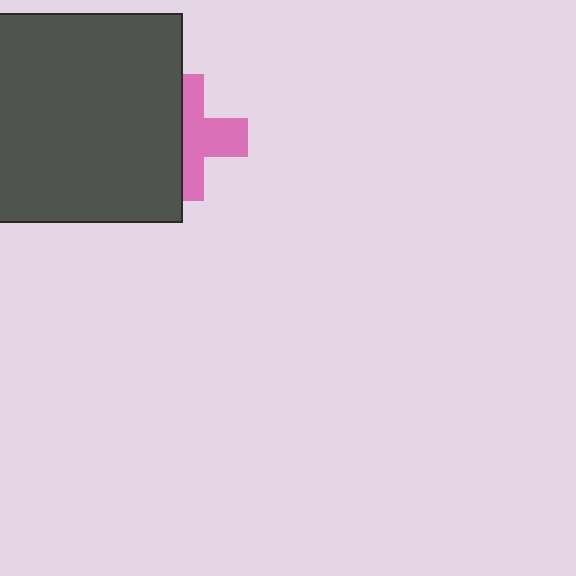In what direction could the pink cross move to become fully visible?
The pink cross could move right. That would shift it out from behind the dark gray square entirely.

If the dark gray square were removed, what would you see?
You would see the complete pink cross.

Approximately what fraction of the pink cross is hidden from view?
Roughly 48% of the pink cross is hidden behind the dark gray square.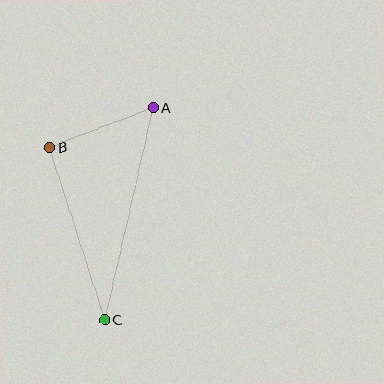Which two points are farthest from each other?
Points A and C are farthest from each other.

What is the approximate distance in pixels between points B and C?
The distance between B and C is approximately 181 pixels.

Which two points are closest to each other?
Points A and B are closest to each other.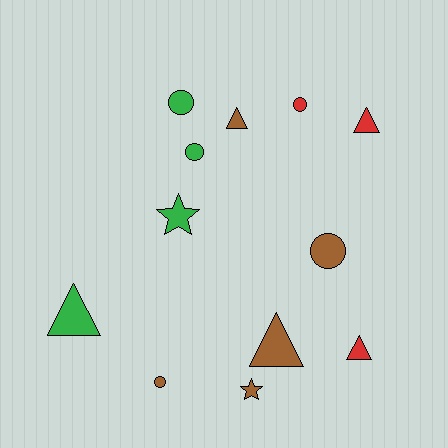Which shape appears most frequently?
Circle, with 5 objects.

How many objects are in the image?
There are 12 objects.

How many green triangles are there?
There is 1 green triangle.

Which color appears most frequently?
Brown, with 5 objects.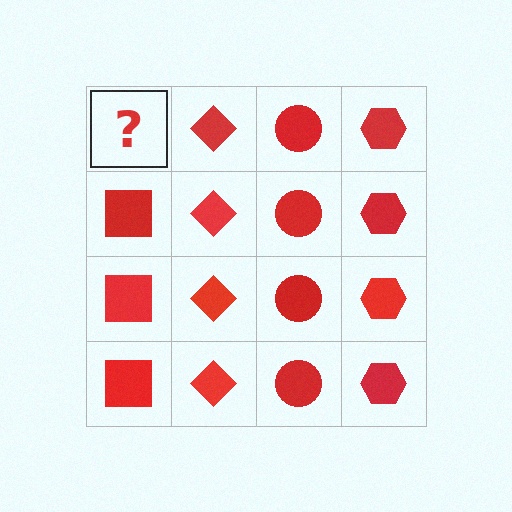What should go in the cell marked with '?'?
The missing cell should contain a red square.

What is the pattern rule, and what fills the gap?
The rule is that each column has a consistent shape. The gap should be filled with a red square.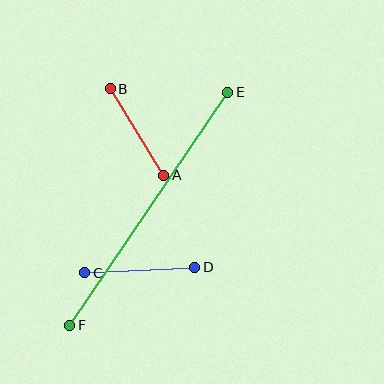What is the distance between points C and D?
The distance is approximately 110 pixels.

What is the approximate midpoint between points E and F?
The midpoint is at approximately (149, 209) pixels.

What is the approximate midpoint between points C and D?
The midpoint is at approximately (140, 270) pixels.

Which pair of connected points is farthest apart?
Points E and F are farthest apart.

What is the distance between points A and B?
The distance is approximately 102 pixels.